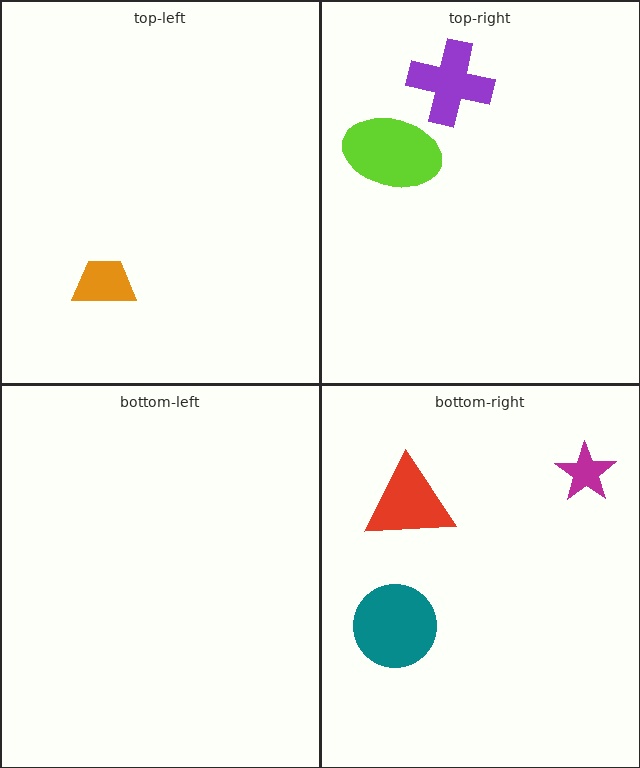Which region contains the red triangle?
The bottom-right region.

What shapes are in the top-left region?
The orange trapezoid.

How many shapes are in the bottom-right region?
3.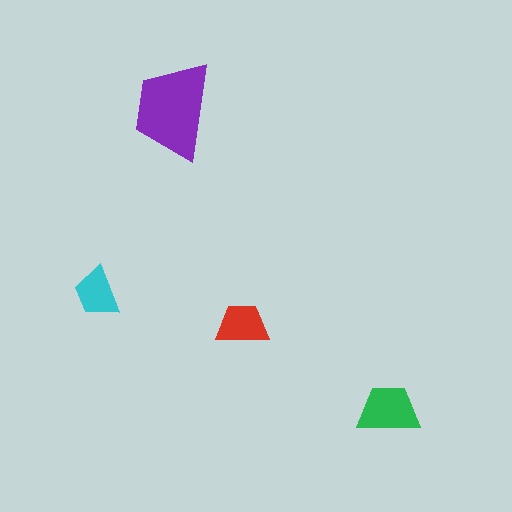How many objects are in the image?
There are 4 objects in the image.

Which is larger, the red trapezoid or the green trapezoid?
The green one.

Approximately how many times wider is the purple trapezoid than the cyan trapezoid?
About 2 times wider.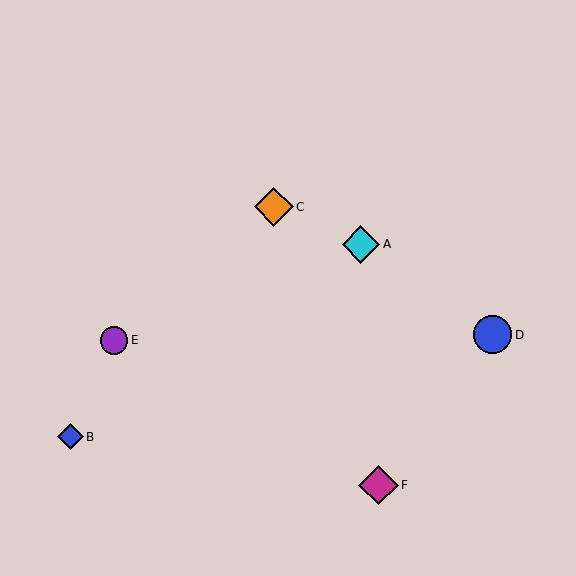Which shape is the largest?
The magenta diamond (labeled F) is the largest.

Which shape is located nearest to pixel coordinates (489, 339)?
The blue circle (labeled D) at (493, 335) is nearest to that location.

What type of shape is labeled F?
Shape F is a magenta diamond.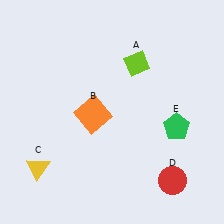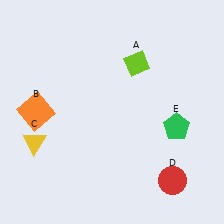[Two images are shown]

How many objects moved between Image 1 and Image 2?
2 objects moved between the two images.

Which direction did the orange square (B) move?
The orange square (B) moved left.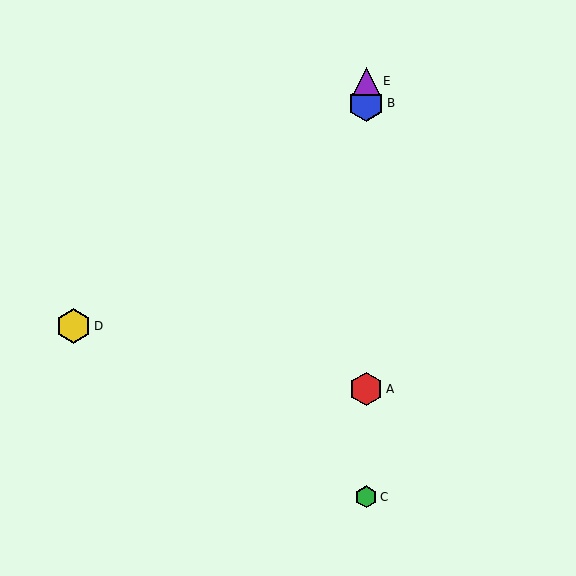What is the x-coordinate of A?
Object A is at x≈366.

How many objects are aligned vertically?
4 objects (A, B, C, E) are aligned vertically.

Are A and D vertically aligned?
No, A is at x≈366 and D is at x≈74.